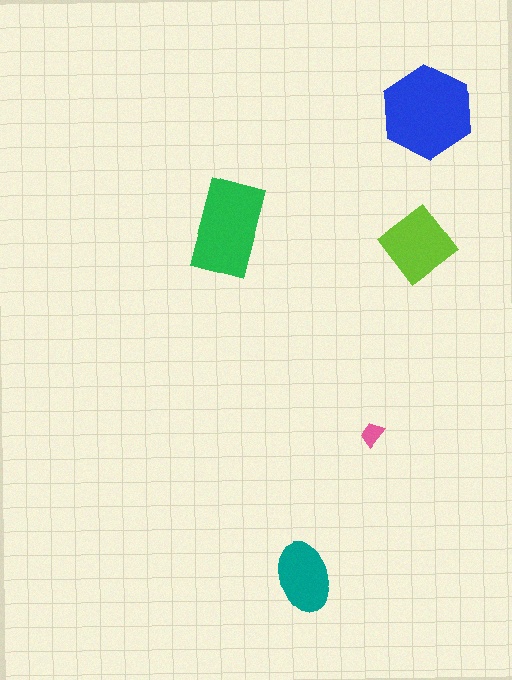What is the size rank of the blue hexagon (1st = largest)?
1st.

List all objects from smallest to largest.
The pink trapezoid, the teal ellipse, the lime diamond, the green rectangle, the blue hexagon.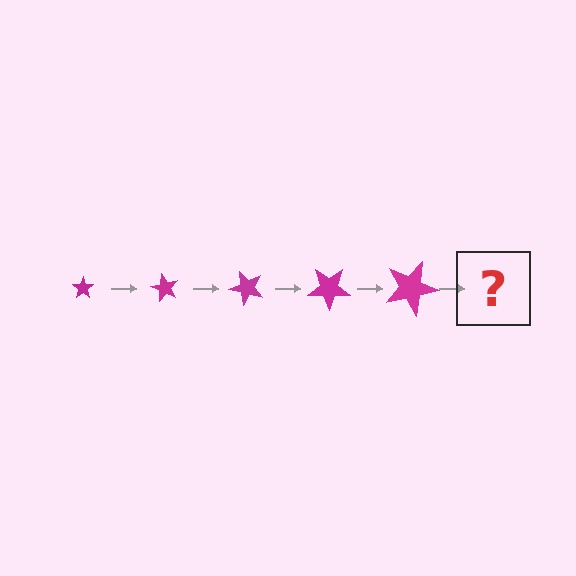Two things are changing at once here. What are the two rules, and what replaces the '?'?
The two rules are that the star grows larger each step and it rotates 60 degrees each step. The '?' should be a star, larger than the previous one and rotated 300 degrees from the start.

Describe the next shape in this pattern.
It should be a star, larger than the previous one and rotated 300 degrees from the start.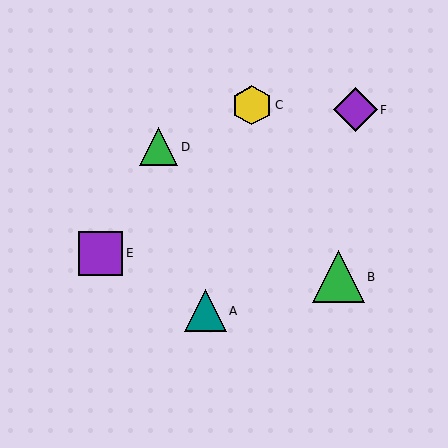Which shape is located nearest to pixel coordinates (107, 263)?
The purple square (labeled E) at (101, 253) is nearest to that location.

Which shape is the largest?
The green triangle (labeled B) is the largest.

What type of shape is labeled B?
Shape B is a green triangle.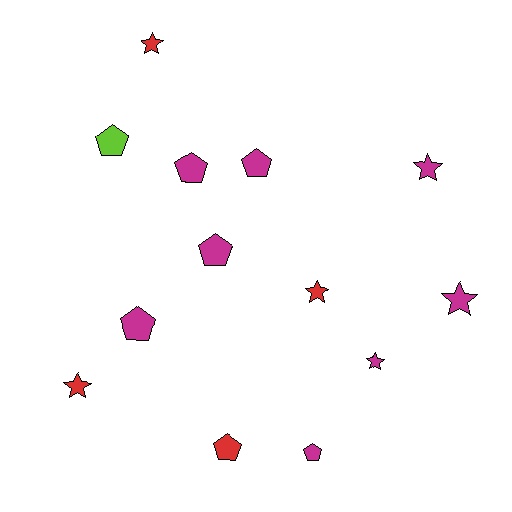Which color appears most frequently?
Magenta, with 8 objects.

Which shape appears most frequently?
Pentagon, with 7 objects.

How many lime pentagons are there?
There is 1 lime pentagon.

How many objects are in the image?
There are 13 objects.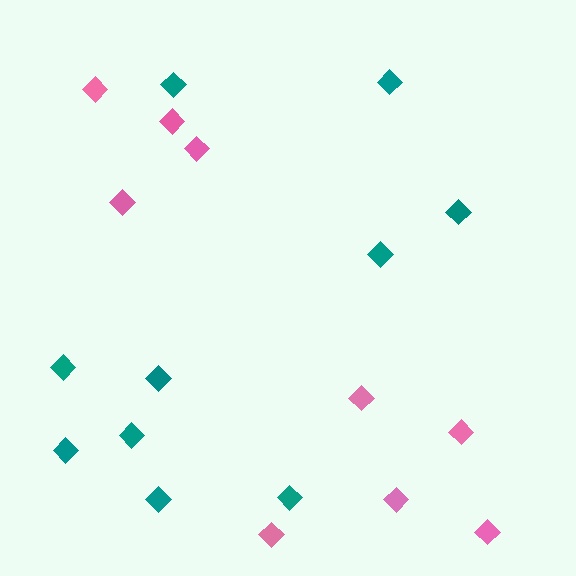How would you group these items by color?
There are 2 groups: one group of teal diamonds (10) and one group of pink diamonds (9).